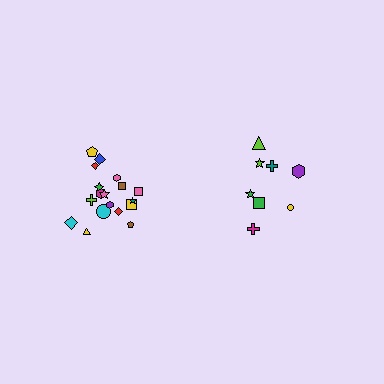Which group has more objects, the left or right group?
The left group.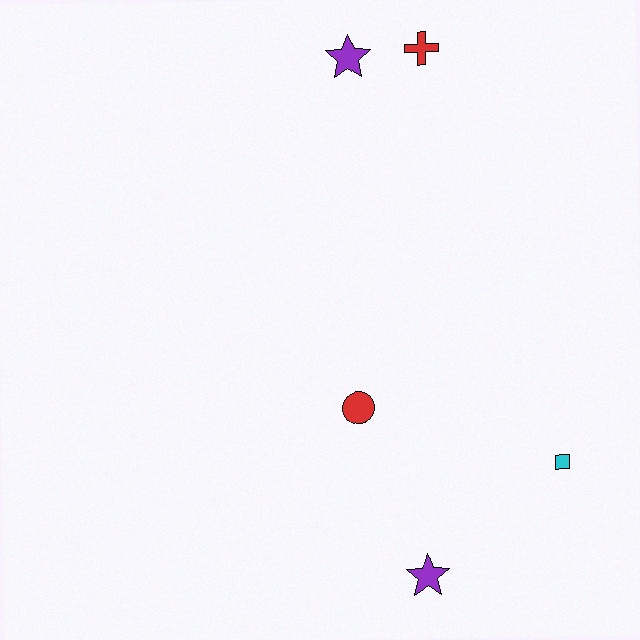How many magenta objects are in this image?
There are no magenta objects.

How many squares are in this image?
There is 1 square.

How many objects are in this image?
There are 5 objects.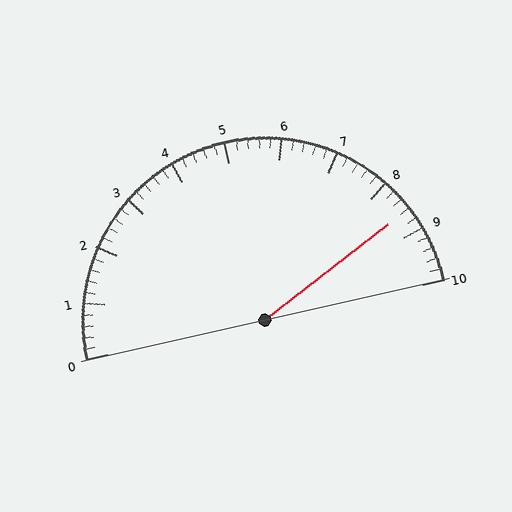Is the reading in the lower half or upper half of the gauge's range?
The reading is in the upper half of the range (0 to 10).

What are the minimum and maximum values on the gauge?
The gauge ranges from 0 to 10.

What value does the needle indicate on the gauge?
The needle indicates approximately 8.6.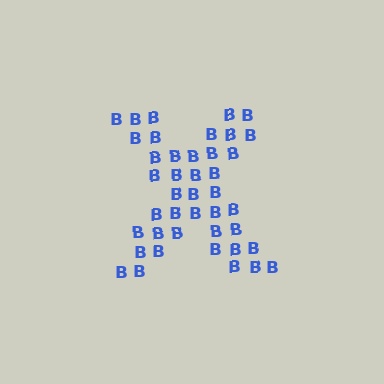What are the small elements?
The small elements are letter B's.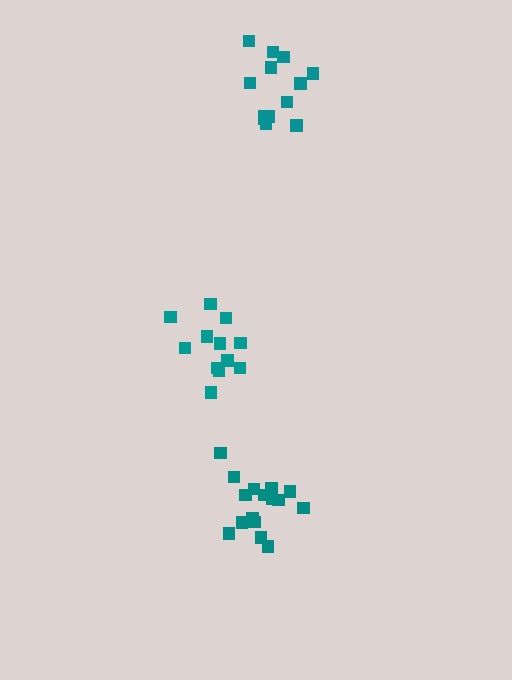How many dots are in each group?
Group 1: 16 dots, Group 2: 12 dots, Group 3: 13 dots (41 total).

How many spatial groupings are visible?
There are 3 spatial groupings.